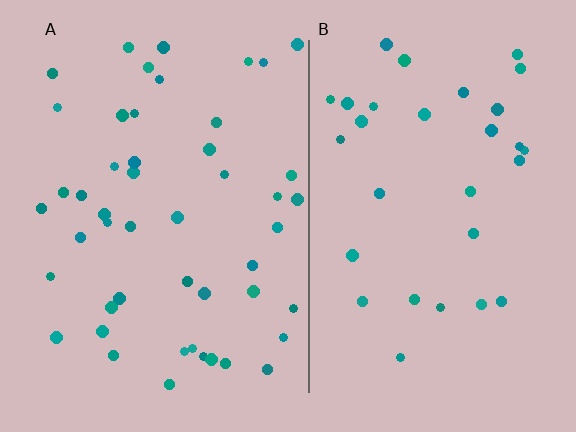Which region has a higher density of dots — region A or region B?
A (the left).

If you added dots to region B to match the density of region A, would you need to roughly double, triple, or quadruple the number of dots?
Approximately double.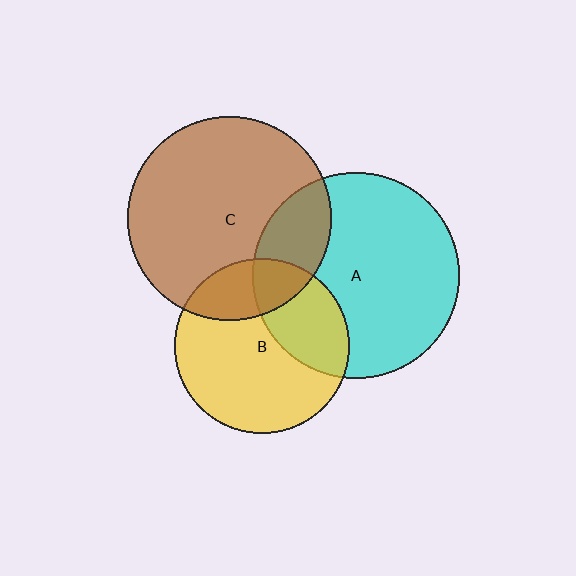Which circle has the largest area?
Circle A (cyan).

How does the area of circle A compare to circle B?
Approximately 1.4 times.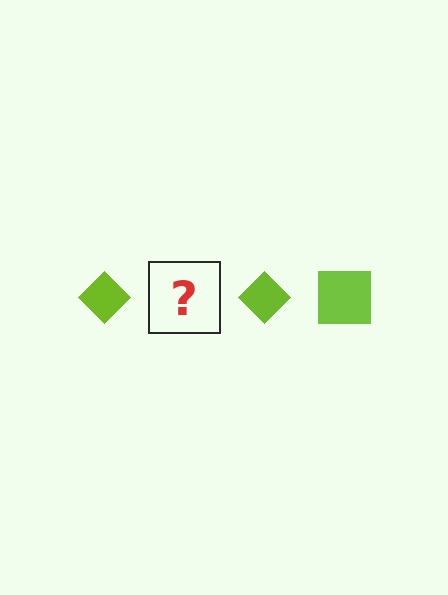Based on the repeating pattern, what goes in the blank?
The blank should be a lime square.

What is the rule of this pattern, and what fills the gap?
The rule is that the pattern cycles through diamond, square shapes in lime. The gap should be filled with a lime square.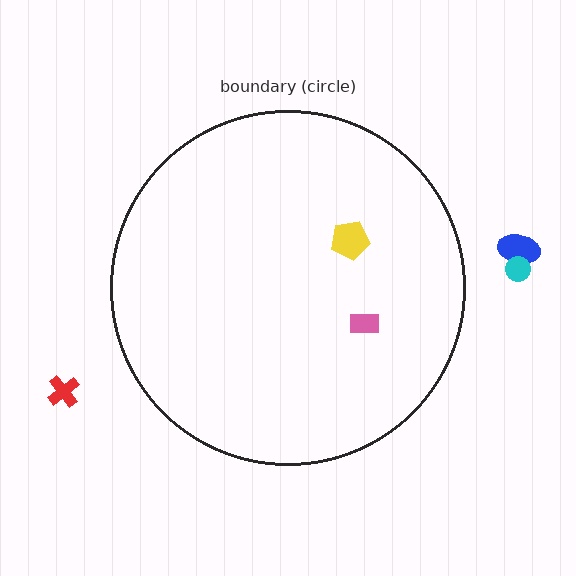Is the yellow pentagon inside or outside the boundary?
Inside.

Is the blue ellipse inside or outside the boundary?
Outside.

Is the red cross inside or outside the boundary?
Outside.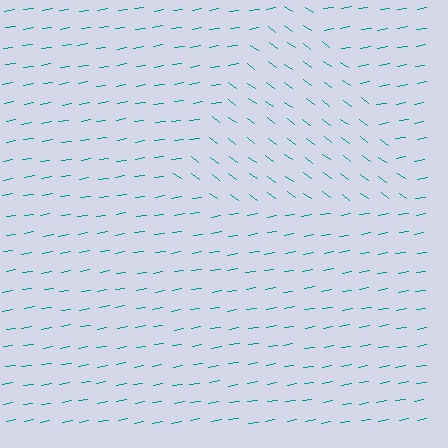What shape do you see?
I see a triangle.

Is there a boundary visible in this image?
Yes, there is a texture boundary formed by a change in line orientation.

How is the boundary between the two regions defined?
The boundary is defined purely by a change in line orientation (approximately 45 degrees difference). All lines are the same color and thickness.